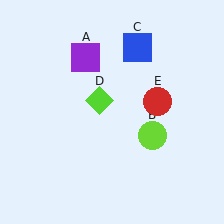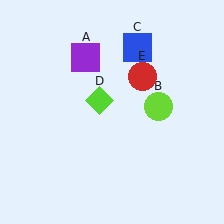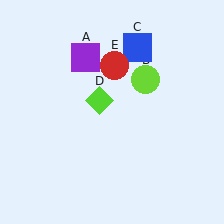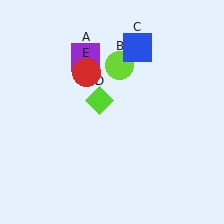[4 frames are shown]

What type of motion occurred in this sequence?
The lime circle (object B), red circle (object E) rotated counterclockwise around the center of the scene.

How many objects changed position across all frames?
2 objects changed position: lime circle (object B), red circle (object E).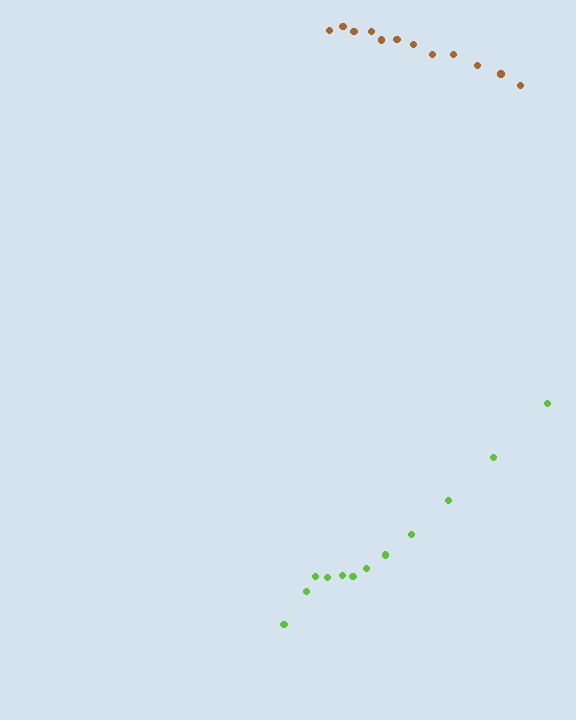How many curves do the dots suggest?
There are 2 distinct paths.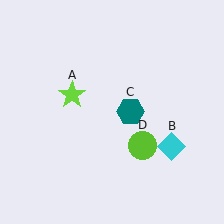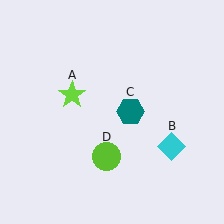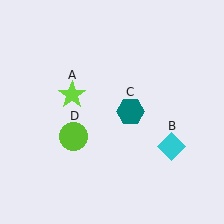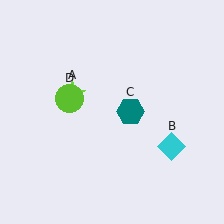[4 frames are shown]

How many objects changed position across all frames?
1 object changed position: lime circle (object D).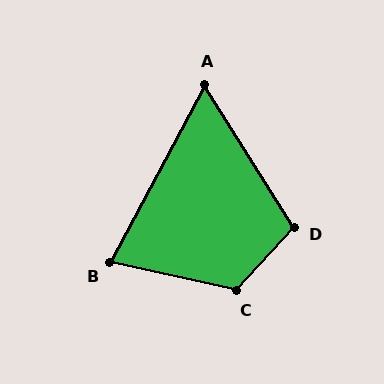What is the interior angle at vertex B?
Approximately 75 degrees (acute).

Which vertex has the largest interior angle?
C, at approximately 120 degrees.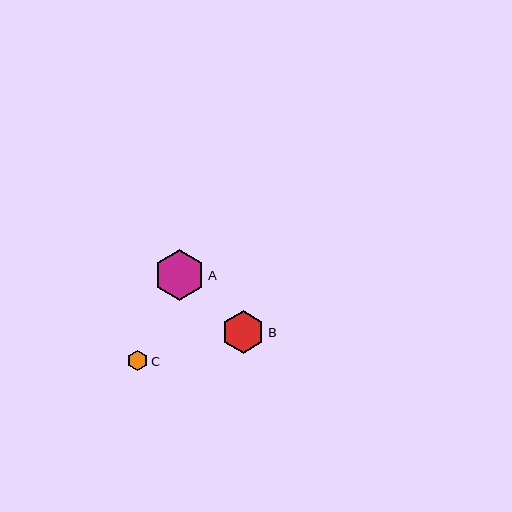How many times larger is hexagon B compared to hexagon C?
Hexagon B is approximately 2.1 times the size of hexagon C.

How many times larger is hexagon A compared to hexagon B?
Hexagon A is approximately 1.2 times the size of hexagon B.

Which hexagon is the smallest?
Hexagon C is the smallest with a size of approximately 20 pixels.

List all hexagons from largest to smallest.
From largest to smallest: A, B, C.